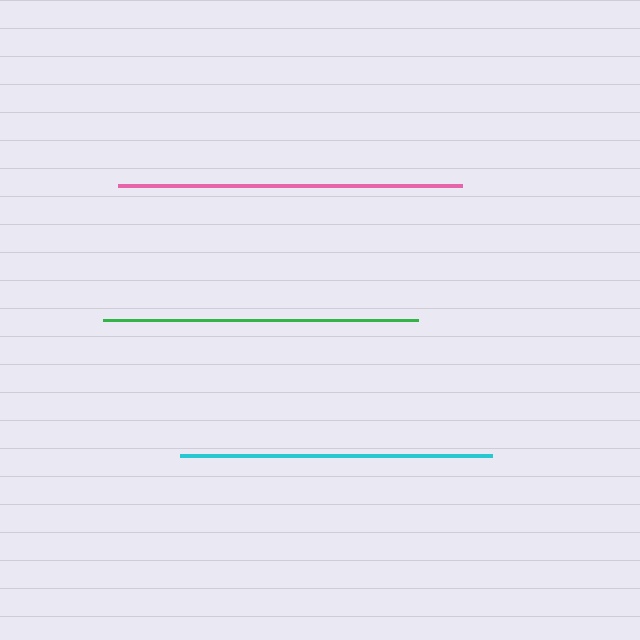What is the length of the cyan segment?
The cyan segment is approximately 312 pixels long.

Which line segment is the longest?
The pink line is the longest at approximately 344 pixels.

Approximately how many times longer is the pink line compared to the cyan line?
The pink line is approximately 1.1 times the length of the cyan line.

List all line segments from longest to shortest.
From longest to shortest: pink, green, cyan.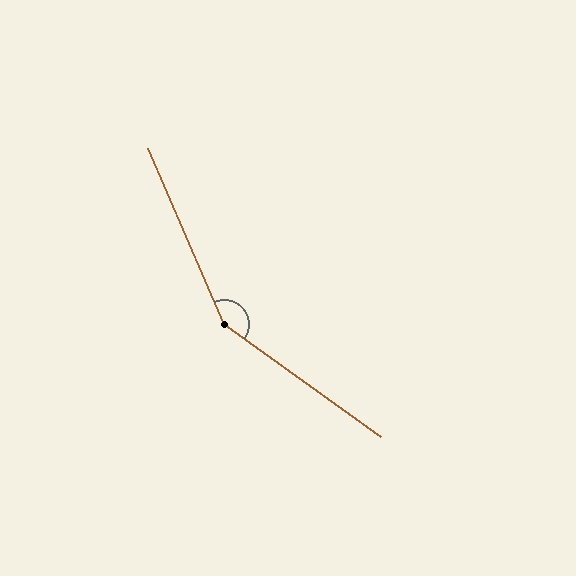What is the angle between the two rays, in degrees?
Approximately 149 degrees.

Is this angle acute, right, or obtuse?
It is obtuse.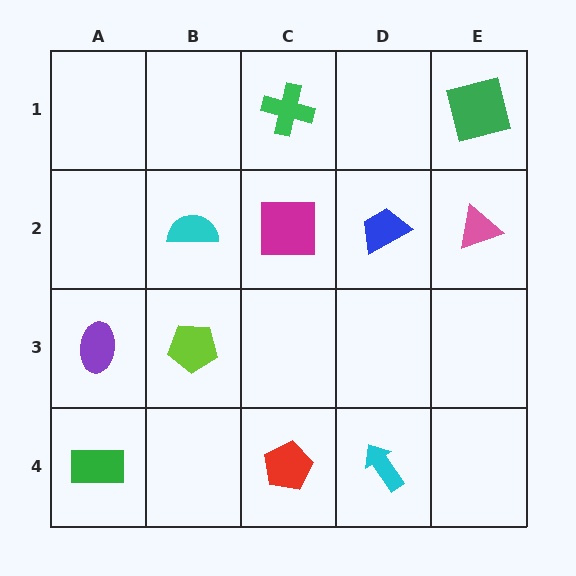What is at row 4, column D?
A cyan arrow.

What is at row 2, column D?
A blue trapezoid.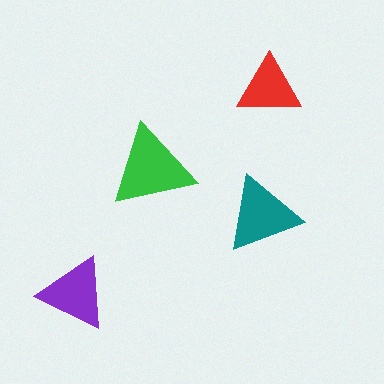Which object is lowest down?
The purple triangle is bottommost.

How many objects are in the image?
There are 4 objects in the image.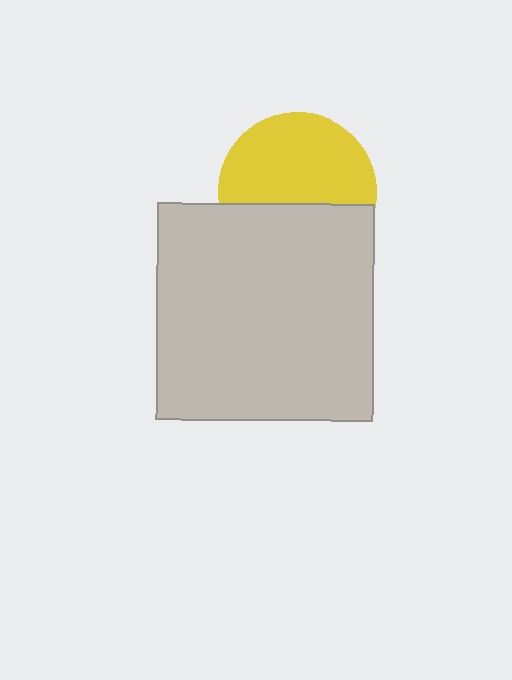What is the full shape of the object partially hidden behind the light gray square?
The partially hidden object is a yellow circle.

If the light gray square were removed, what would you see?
You would see the complete yellow circle.